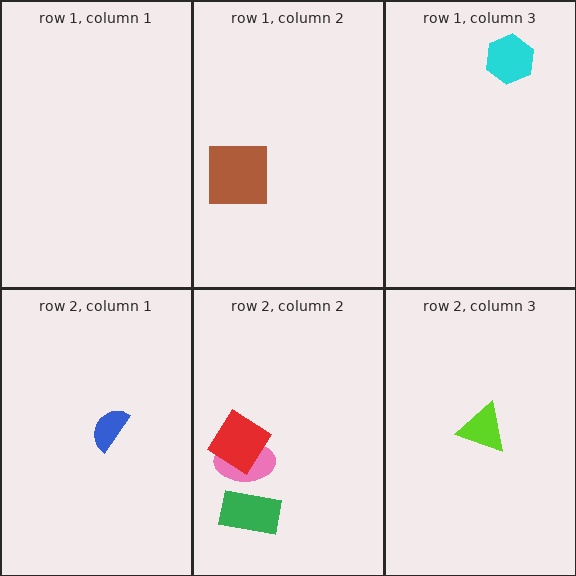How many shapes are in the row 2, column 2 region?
3.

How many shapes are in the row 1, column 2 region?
1.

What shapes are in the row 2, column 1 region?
The blue semicircle.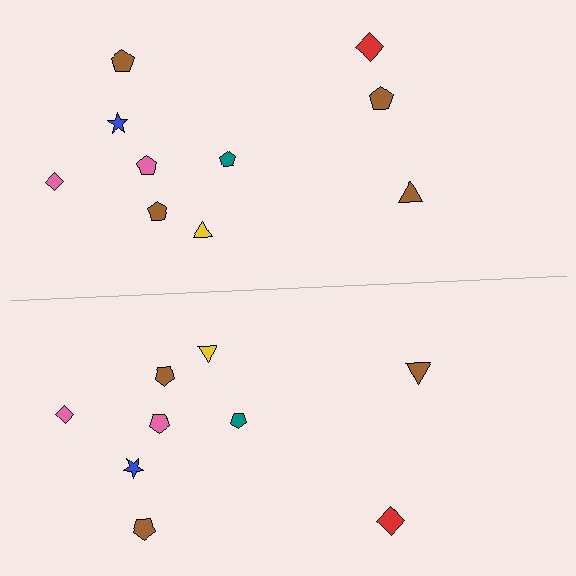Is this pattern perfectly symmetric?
No, the pattern is not perfectly symmetric. A brown pentagon is missing from the bottom side.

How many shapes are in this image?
There are 19 shapes in this image.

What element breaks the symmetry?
A brown pentagon is missing from the bottom side.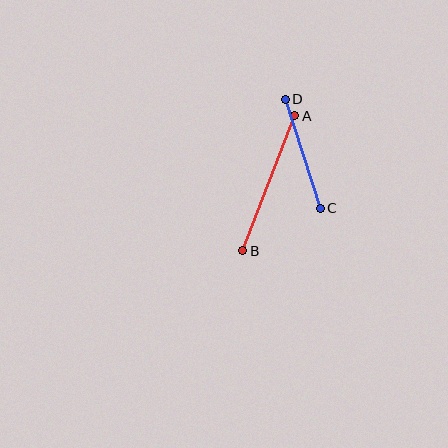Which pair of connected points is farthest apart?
Points A and B are farthest apart.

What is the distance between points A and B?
The distance is approximately 145 pixels.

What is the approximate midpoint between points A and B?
The midpoint is at approximately (269, 183) pixels.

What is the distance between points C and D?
The distance is approximately 114 pixels.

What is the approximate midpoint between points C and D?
The midpoint is at approximately (303, 154) pixels.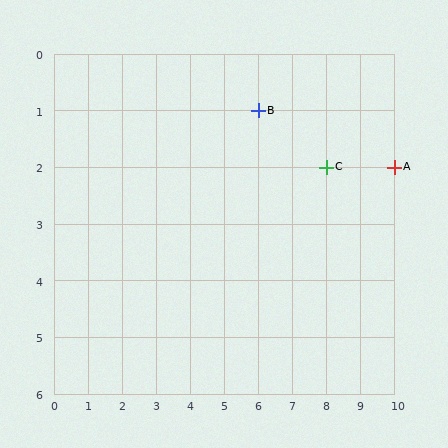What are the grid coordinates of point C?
Point C is at grid coordinates (8, 2).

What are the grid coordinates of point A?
Point A is at grid coordinates (10, 2).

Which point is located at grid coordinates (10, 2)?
Point A is at (10, 2).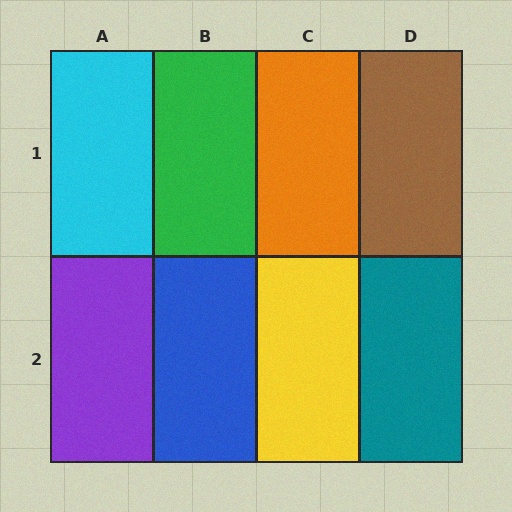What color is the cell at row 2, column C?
Yellow.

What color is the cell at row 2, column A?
Purple.